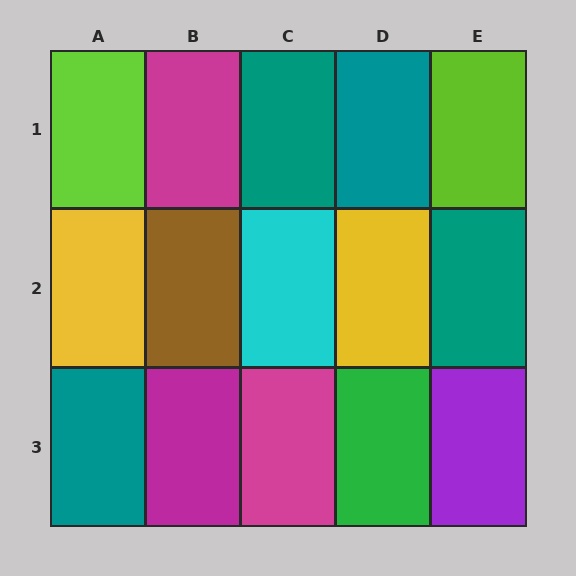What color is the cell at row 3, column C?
Magenta.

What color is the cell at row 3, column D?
Green.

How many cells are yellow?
2 cells are yellow.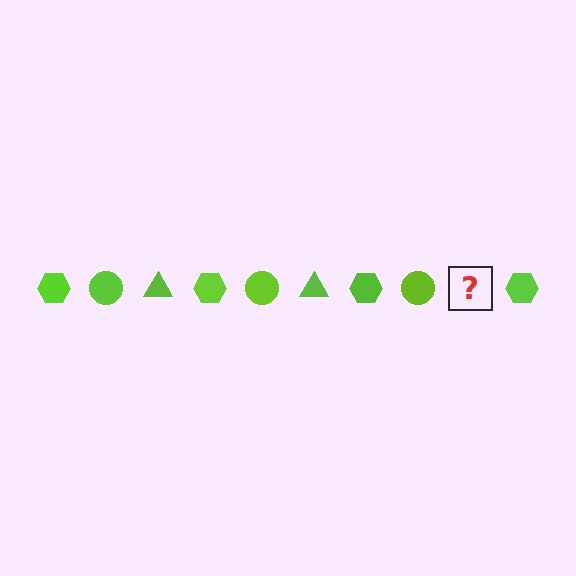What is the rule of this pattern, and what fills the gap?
The rule is that the pattern cycles through hexagon, circle, triangle shapes in lime. The gap should be filled with a lime triangle.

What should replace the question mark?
The question mark should be replaced with a lime triangle.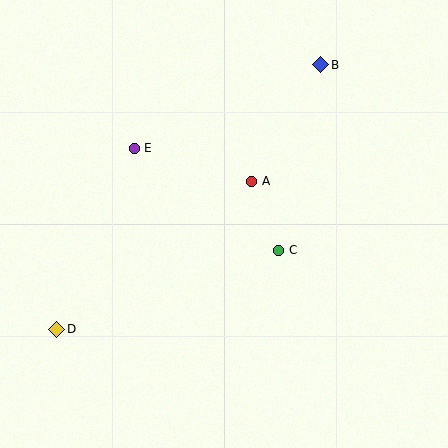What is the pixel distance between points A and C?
The distance between A and C is 74 pixels.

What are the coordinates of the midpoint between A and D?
The midpoint between A and D is at (154, 255).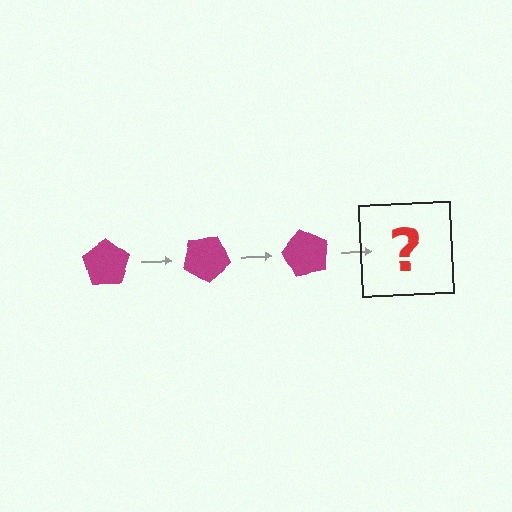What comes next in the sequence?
The next element should be a magenta pentagon rotated 90 degrees.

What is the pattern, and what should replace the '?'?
The pattern is that the pentagon rotates 30 degrees each step. The '?' should be a magenta pentagon rotated 90 degrees.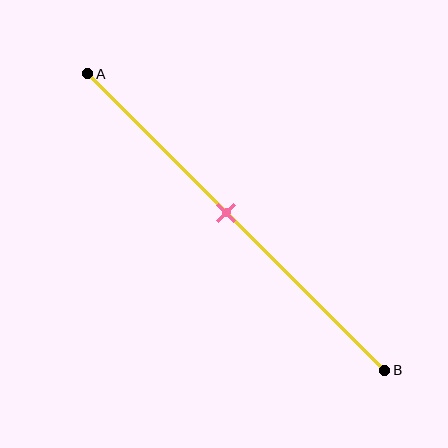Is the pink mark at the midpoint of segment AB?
No, the mark is at about 45% from A, not at the 50% midpoint.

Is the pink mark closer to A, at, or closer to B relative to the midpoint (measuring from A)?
The pink mark is closer to point A than the midpoint of segment AB.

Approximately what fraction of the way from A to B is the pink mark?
The pink mark is approximately 45% of the way from A to B.